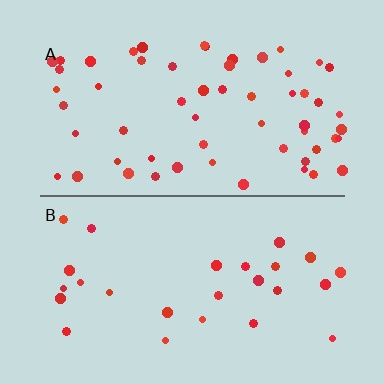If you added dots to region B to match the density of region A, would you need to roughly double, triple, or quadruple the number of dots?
Approximately double.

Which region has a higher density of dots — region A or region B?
A (the top).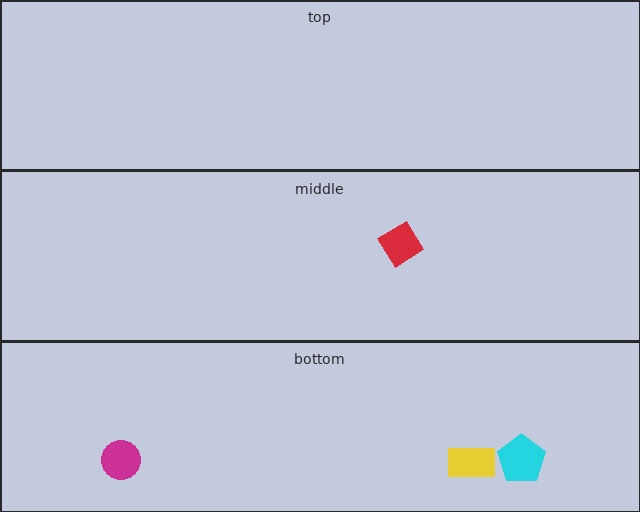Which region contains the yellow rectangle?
The bottom region.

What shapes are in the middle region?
The red diamond.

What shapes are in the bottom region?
The magenta circle, the cyan pentagon, the yellow rectangle.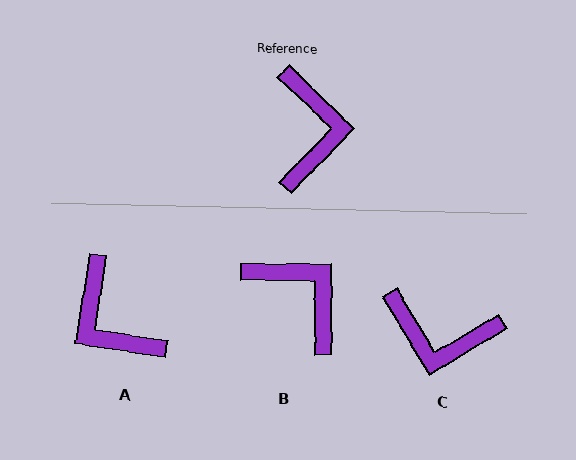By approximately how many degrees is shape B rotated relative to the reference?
Approximately 45 degrees counter-clockwise.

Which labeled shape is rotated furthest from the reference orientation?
A, about 145 degrees away.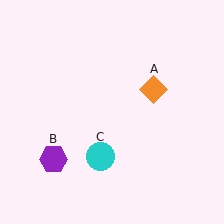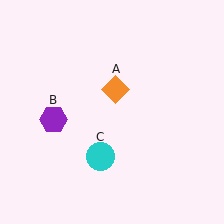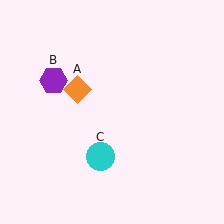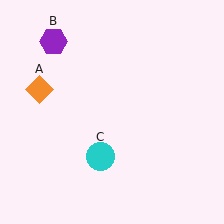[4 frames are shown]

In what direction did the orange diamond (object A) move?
The orange diamond (object A) moved left.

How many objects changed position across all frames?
2 objects changed position: orange diamond (object A), purple hexagon (object B).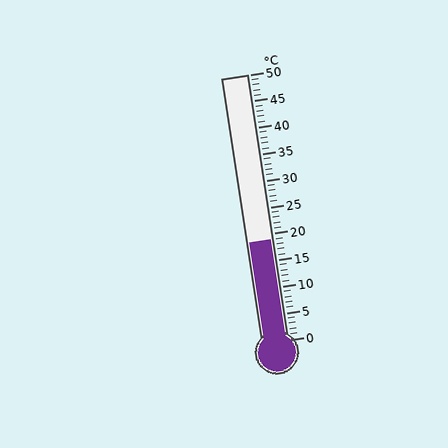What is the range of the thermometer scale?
The thermometer scale ranges from 0°C to 50°C.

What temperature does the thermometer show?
The thermometer shows approximately 19°C.